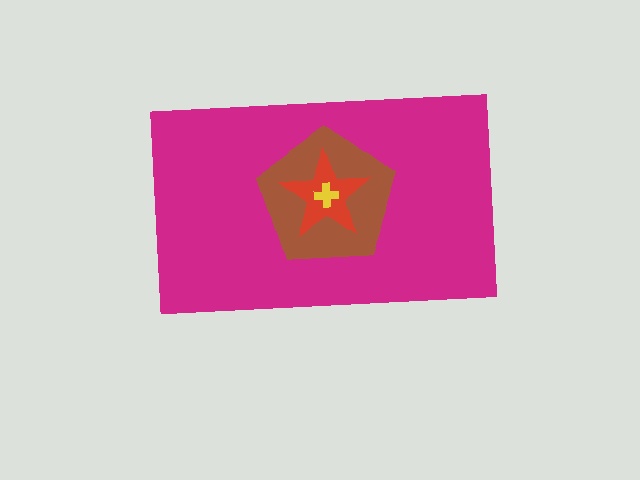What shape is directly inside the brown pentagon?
The red star.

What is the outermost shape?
The magenta rectangle.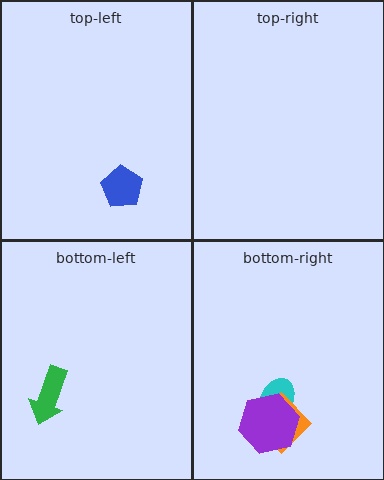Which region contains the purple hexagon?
The bottom-right region.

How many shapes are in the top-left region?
1.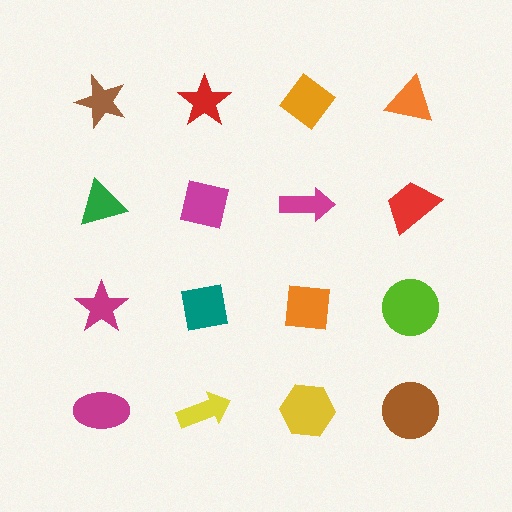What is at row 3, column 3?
An orange square.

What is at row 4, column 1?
A magenta ellipse.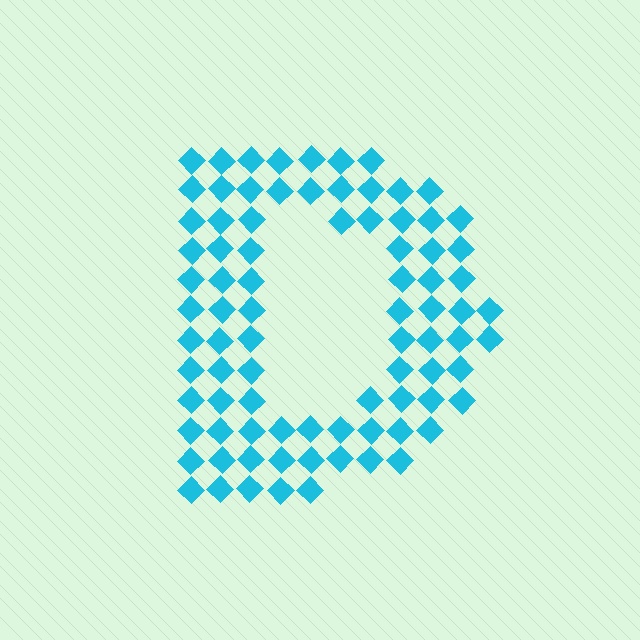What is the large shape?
The large shape is the letter D.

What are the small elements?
The small elements are diamonds.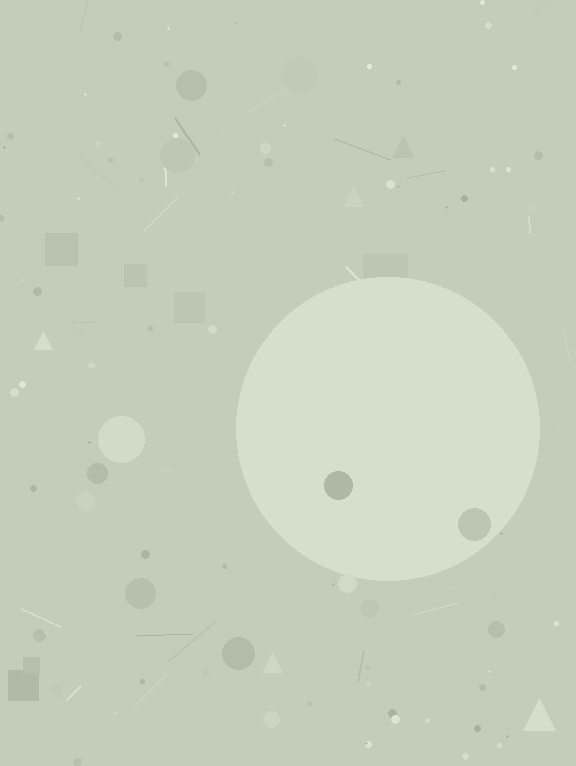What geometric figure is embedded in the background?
A circle is embedded in the background.